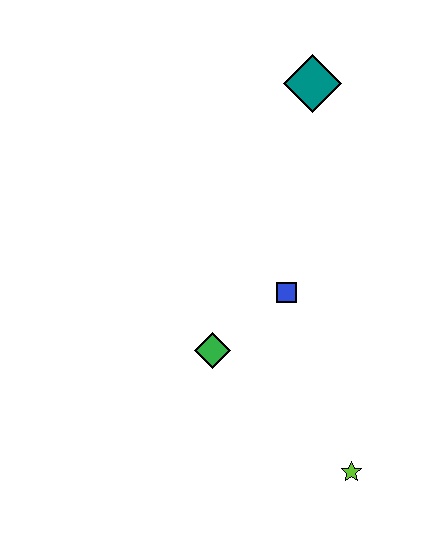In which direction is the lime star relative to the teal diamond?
The lime star is below the teal diamond.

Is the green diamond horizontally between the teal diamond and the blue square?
No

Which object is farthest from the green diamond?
The teal diamond is farthest from the green diamond.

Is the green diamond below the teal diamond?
Yes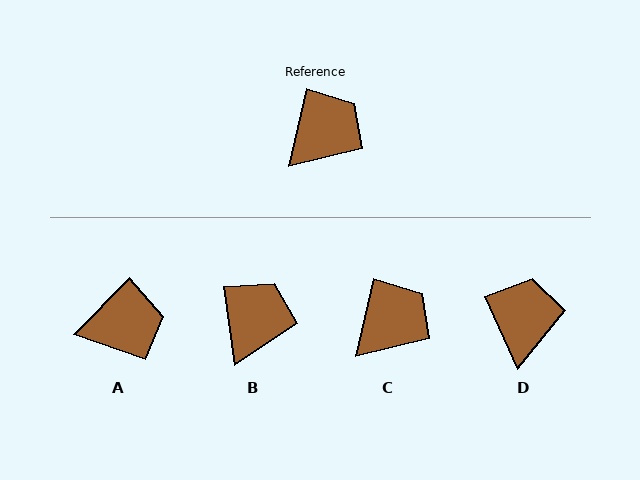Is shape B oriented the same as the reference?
No, it is off by about 20 degrees.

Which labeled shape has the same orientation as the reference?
C.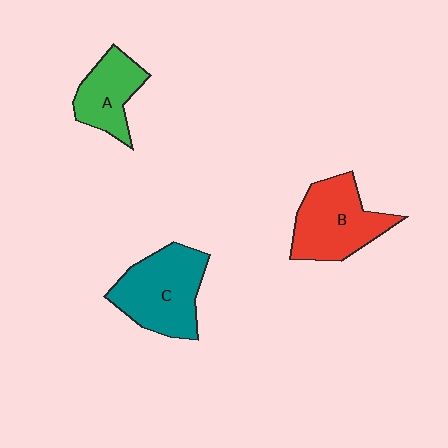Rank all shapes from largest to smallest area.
From largest to smallest: C (teal), B (red), A (green).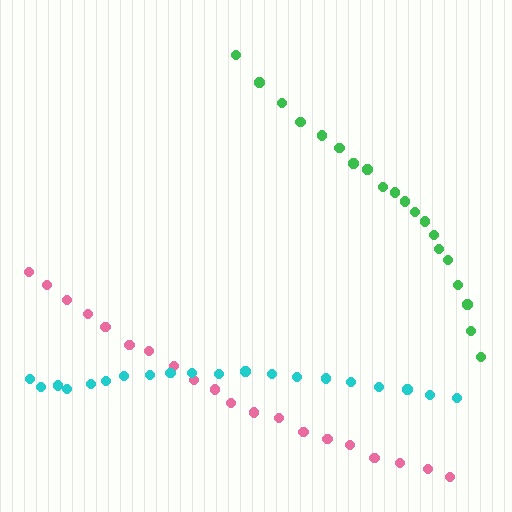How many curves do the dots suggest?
There are 3 distinct paths.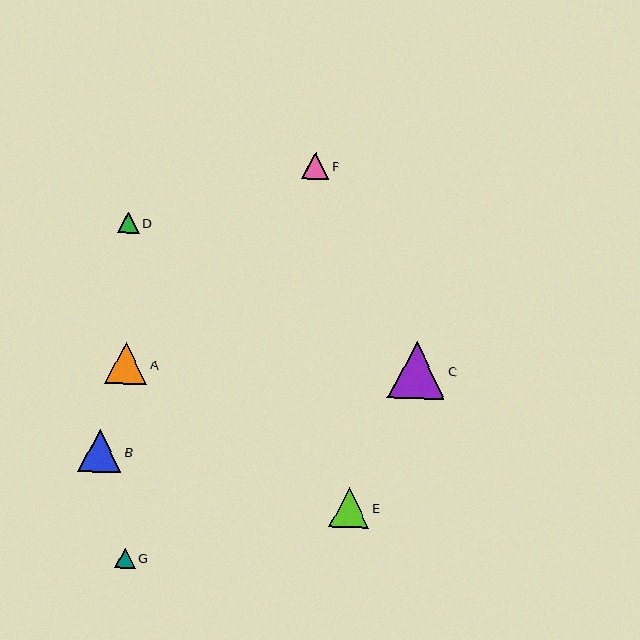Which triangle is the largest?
Triangle C is the largest with a size of approximately 57 pixels.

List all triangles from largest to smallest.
From largest to smallest: C, B, A, E, F, D, G.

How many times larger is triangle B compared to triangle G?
Triangle B is approximately 2.1 times the size of triangle G.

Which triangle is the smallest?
Triangle G is the smallest with a size of approximately 21 pixels.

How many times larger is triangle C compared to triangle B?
Triangle C is approximately 1.3 times the size of triangle B.